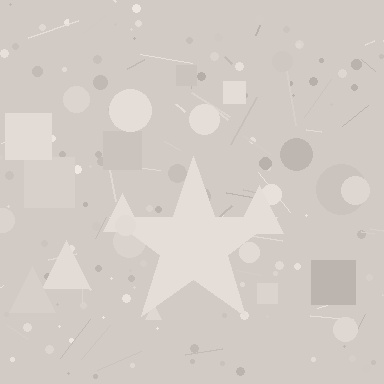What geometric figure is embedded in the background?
A star is embedded in the background.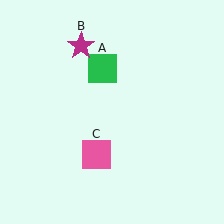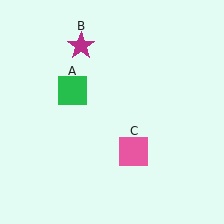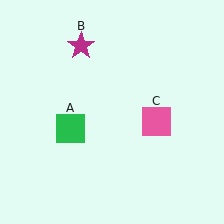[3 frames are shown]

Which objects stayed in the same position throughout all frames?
Magenta star (object B) remained stationary.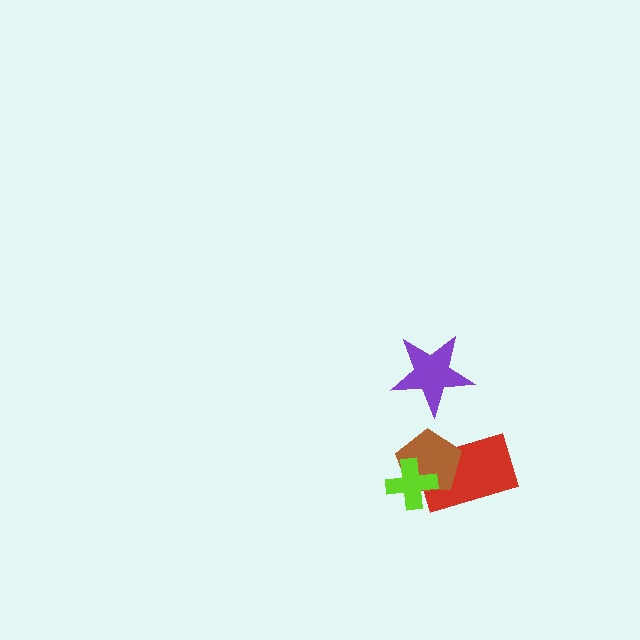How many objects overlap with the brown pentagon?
2 objects overlap with the brown pentagon.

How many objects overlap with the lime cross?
2 objects overlap with the lime cross.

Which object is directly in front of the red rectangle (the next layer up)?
The brown pentagon is directly in front of the red rectangle.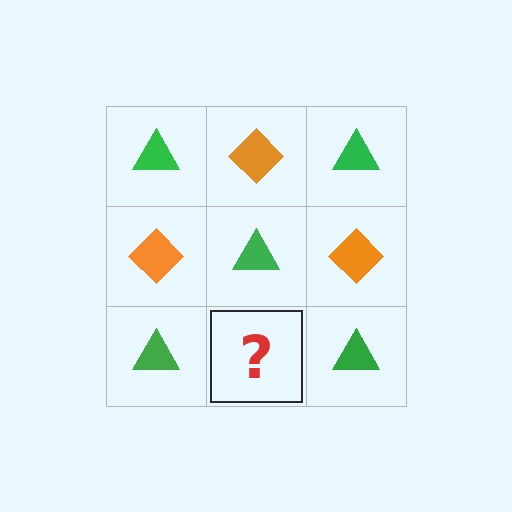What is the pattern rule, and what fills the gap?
The rule is that it alternates green triangle and orange diamond in a checkerboard pattern. The gap should be filled with an orange diamond.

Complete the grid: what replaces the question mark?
The question mark should be replaced with an orange diamond.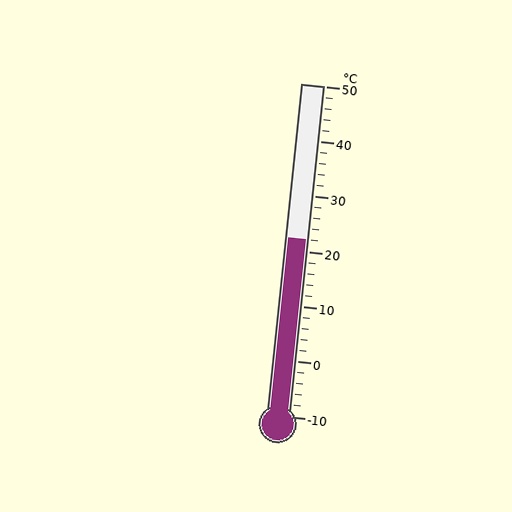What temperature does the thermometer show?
The thermometer shows approximately 22°C.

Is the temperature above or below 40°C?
The temperature is below 40°C.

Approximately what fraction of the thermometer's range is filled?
The thermometer is filled to approximately 55% of its range.